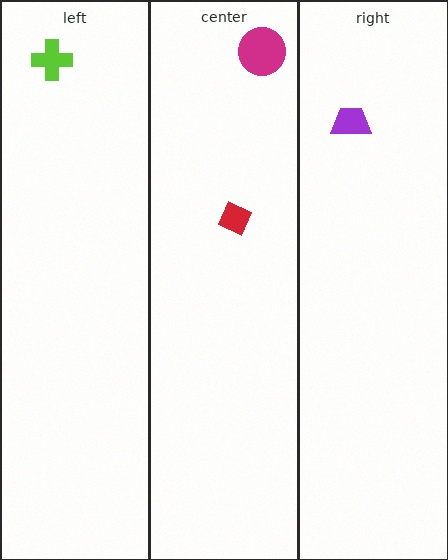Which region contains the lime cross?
The left region.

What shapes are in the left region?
The lime cross.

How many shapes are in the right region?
1.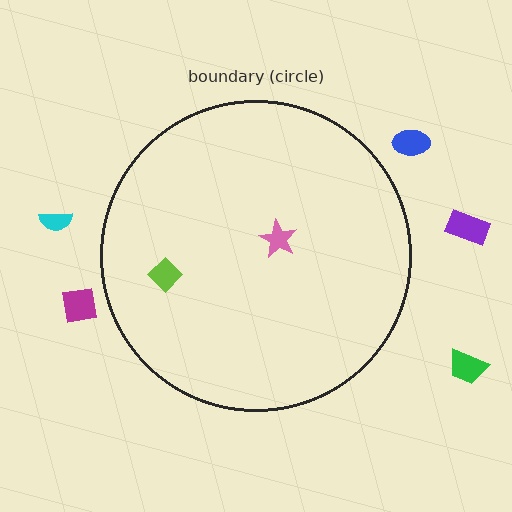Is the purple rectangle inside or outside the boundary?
Outside.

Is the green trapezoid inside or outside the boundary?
Outside.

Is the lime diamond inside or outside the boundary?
Inside.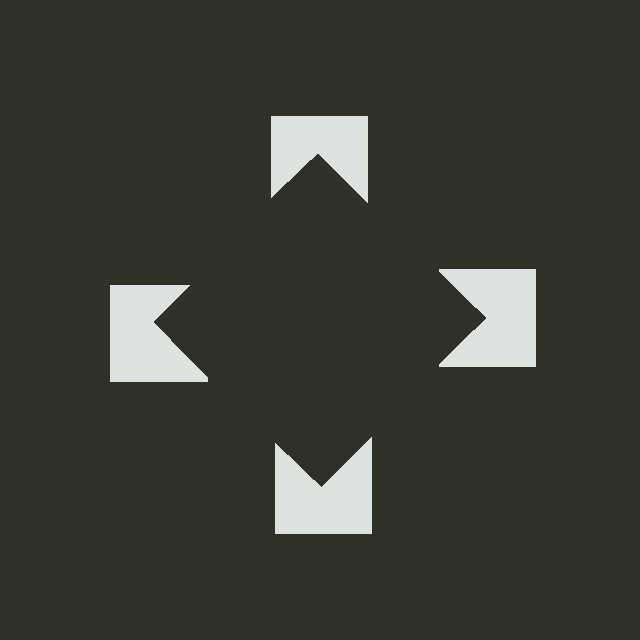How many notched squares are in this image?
There are 4 — one at each vertex of the illusory square.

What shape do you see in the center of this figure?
An illusory square — its edges are inferred from the aligned wedge cuts in the notched squares, not physically drawn.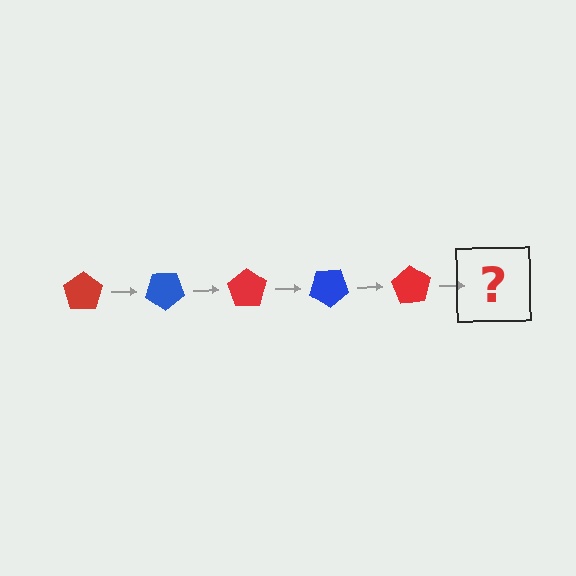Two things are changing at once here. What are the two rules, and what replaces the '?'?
The two rules are that it rotates 35 degrees each step and the color cycles through red and blue. The '?' should be a blue pentagon, rotated 175 degrees from the start.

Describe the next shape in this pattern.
It should be a blue pentagon, rotated 175 degrees from the start.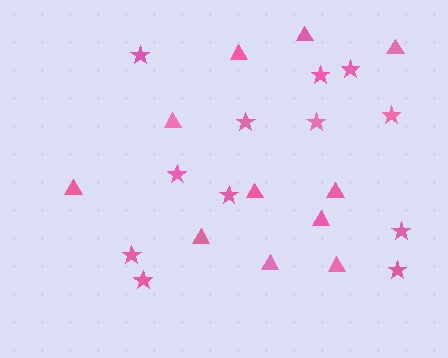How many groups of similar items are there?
There are 2 groups: one group of triangles (11) and one group of stars (12).